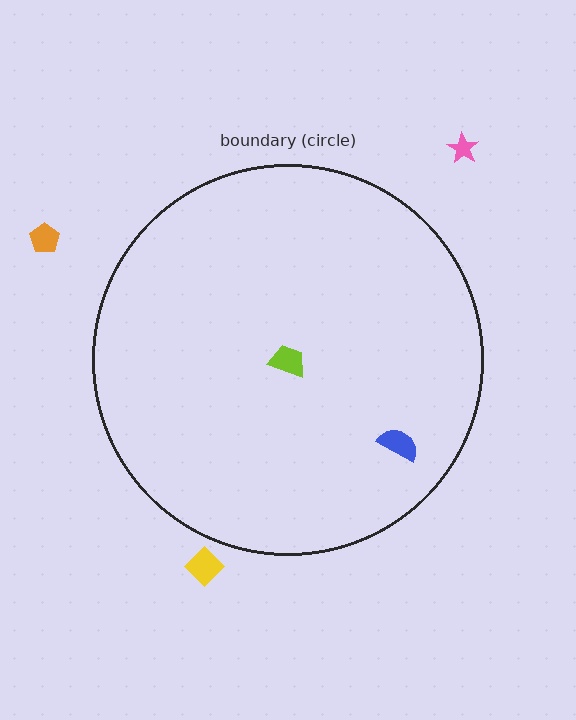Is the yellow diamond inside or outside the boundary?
Outside.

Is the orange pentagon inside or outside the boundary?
Outside.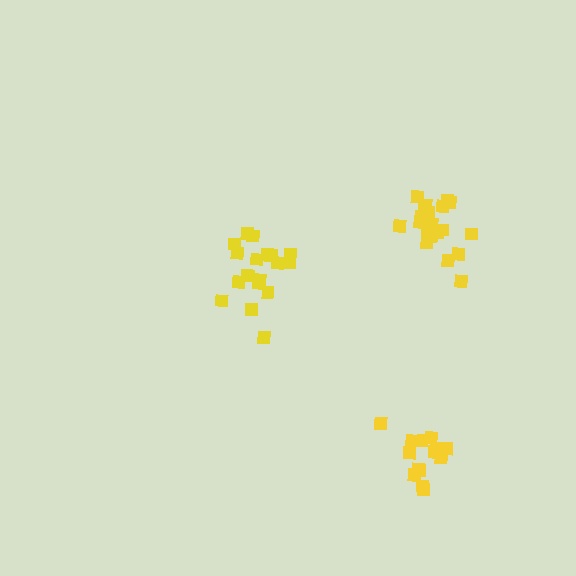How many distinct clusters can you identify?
There are 3 distinct clusters.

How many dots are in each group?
Group 1: 20 dots, Group 2: 19 dots, Group 3: 15 dots (54 total).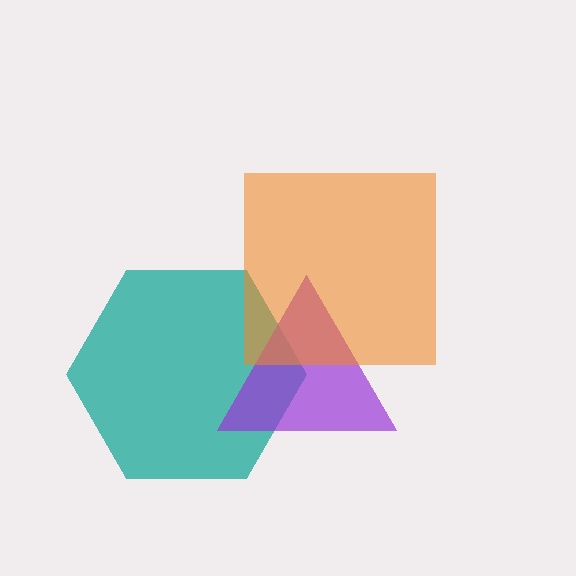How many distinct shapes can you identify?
There are 3 distinct shapes: a teal hexagon, a purple triangle, an orange square.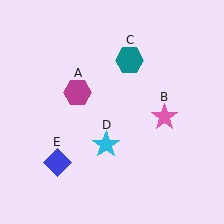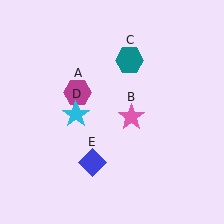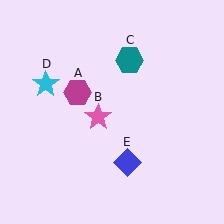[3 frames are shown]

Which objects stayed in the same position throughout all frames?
Magenta hexagon (object A) and teal hexagon (object C) remained stationary.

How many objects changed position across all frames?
3 objects changed position: pink star (object B), cyan star (object D), blue diamond (object E).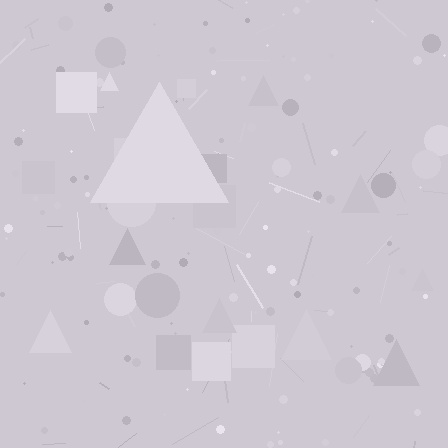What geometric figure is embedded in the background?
A triangle is embedded in the background.